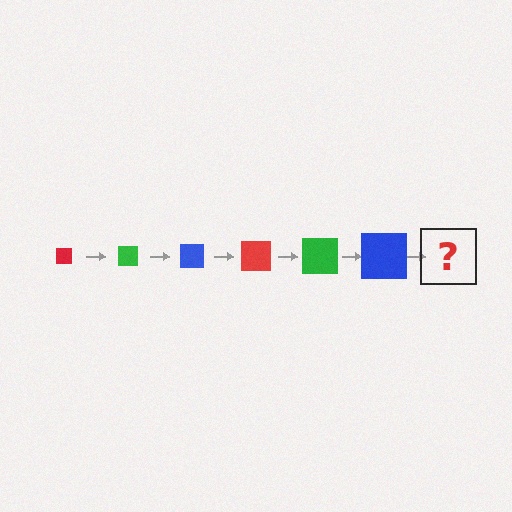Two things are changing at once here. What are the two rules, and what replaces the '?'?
The two rules are that the square grows larger each step and the color cycles through red, green, and blue. The '?' should be a red square, larger than the previous one.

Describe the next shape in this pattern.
It should be a red square, larger than the previous one.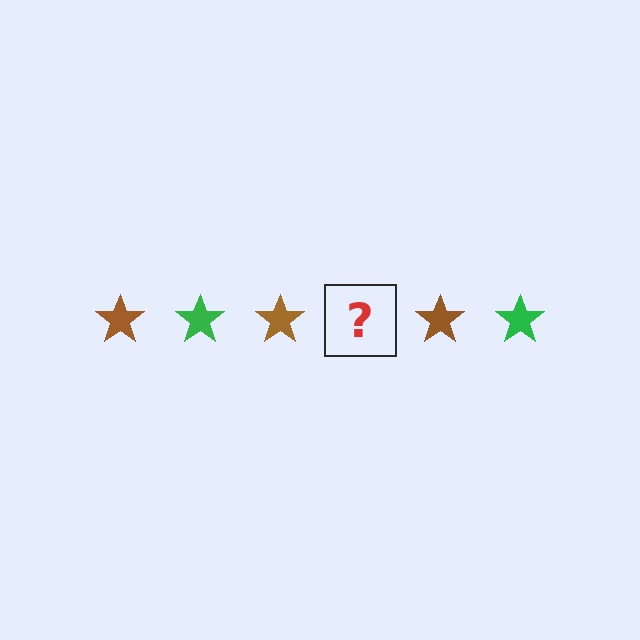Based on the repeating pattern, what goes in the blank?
The blank should be a green star.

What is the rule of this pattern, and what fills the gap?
The rule is that the pattern cycles through brown, green stars. The gap should be filled with a green star.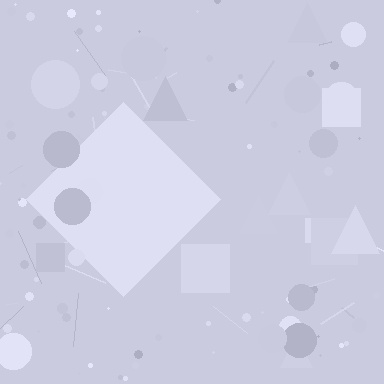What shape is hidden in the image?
A diamond is hidden in the image.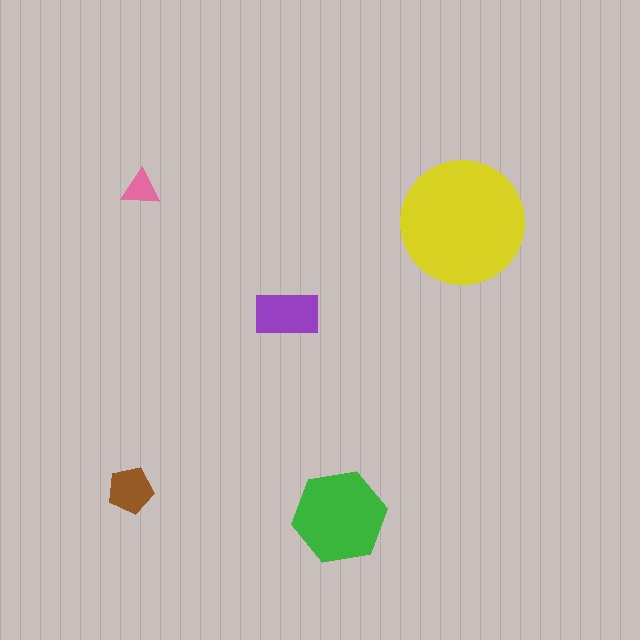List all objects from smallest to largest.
The pink triangle, the brown pentagon, the purple rectangle, the green hexagon, the yellow circle.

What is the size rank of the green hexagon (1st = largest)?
2nd.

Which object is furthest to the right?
The yellow circle is rightmost.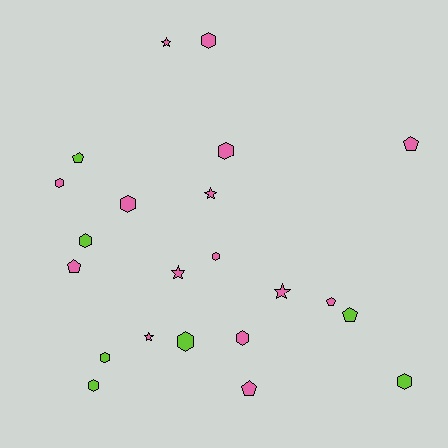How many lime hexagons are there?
There are 5 lime hexagons.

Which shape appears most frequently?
Hexagon, with 11 objects.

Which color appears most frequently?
Pink, with 15 objects.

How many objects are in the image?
There are 22 objects.